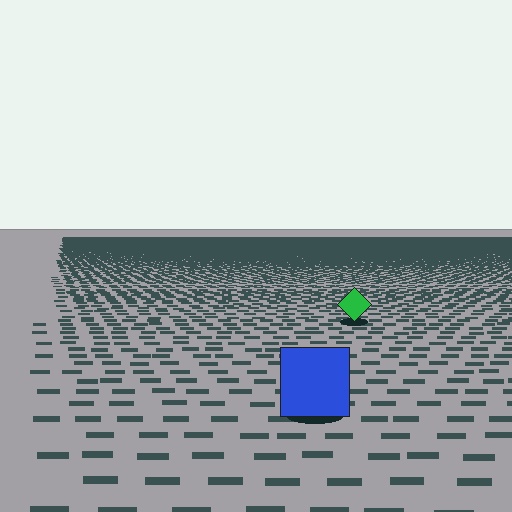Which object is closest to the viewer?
The blue square is closest. The texture marks near it are larger and more spread out.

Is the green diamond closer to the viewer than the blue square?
No. The blue square is closer — you can tell from the texture gradient: the ground texture is coarser near it.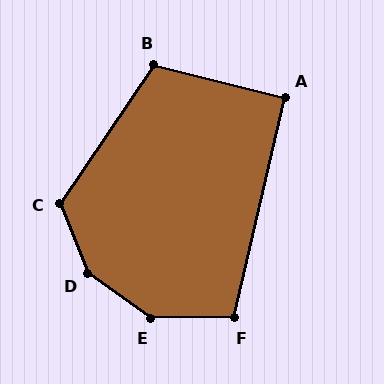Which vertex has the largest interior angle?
D, at approximately 147 degrees.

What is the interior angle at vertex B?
Approximately 110 degrees (obtuse).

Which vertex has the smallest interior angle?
A, at approximately 91 degrees.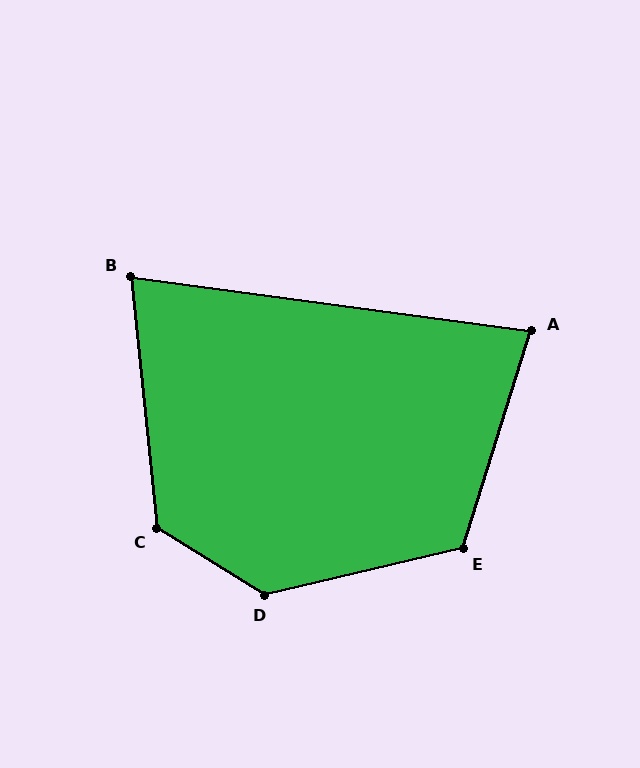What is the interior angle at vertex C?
Approximately 128 degrees (obtuse).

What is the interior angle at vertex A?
Approximately 80 degrees (acute).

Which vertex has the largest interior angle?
D, at approximately 135 degrees.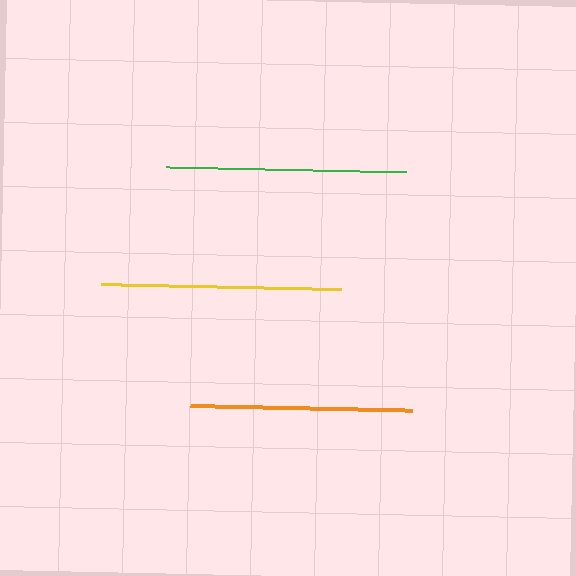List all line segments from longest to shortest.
From longest to shortest: green, yellow, orange.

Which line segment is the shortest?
The orange line is the shortest at approximately 222 pixels.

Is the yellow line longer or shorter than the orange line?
The yellow line is longer than the orange line.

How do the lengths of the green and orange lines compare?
The green and orange lines are approximately the same length.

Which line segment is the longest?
The green line is the longest at approximately 241 pixels.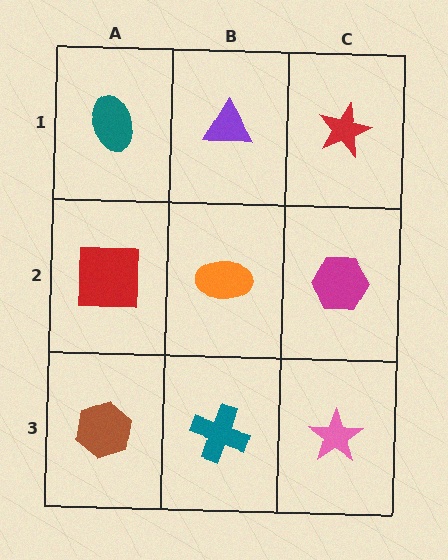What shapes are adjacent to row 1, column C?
A magenta hexagon (row 2, column C), a purple triangle (row 1, column B).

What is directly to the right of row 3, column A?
A teal cross.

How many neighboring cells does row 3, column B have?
3.